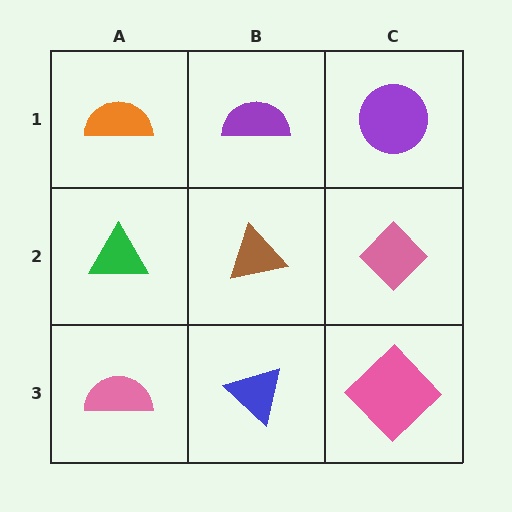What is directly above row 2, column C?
A purple circle.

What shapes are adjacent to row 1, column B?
A brown triangle (row 2, column B), an orange semicircle (row 1, column A), a purple circle (row 1, column C).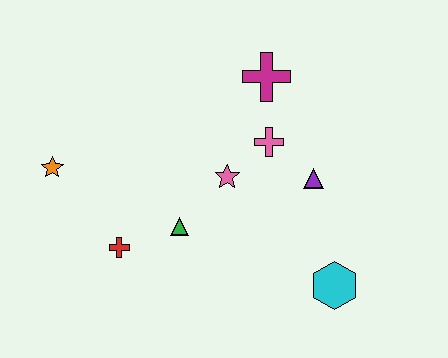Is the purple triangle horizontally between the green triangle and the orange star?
No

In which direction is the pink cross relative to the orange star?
The pink cross is to the right of the orange star.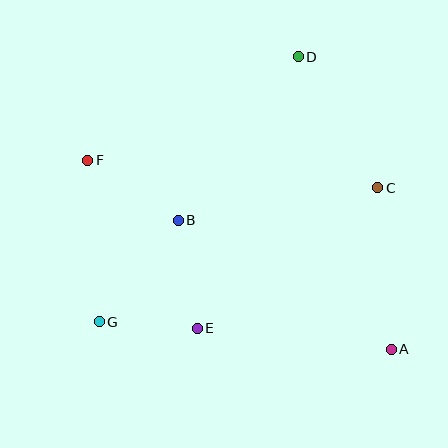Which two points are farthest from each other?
Points A and F are farthest from each other.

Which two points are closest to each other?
Points E and G are closest to each other.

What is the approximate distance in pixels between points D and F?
The distance between D and F is approximately 235 pixels.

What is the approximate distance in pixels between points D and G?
The distance between D and G is approximately 332 pixels.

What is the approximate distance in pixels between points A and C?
The distance between A and C is approximately 162 pixels.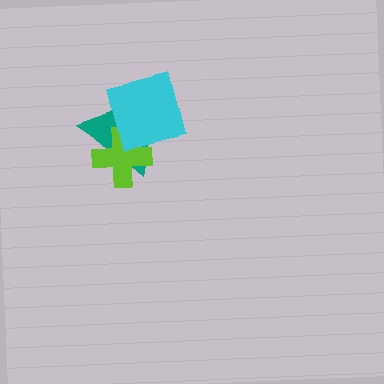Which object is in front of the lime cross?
The cyan square is in front of the lime cross.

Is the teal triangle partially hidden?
Yes, it is partially covered by another shape.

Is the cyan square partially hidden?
No, no other shape covers it.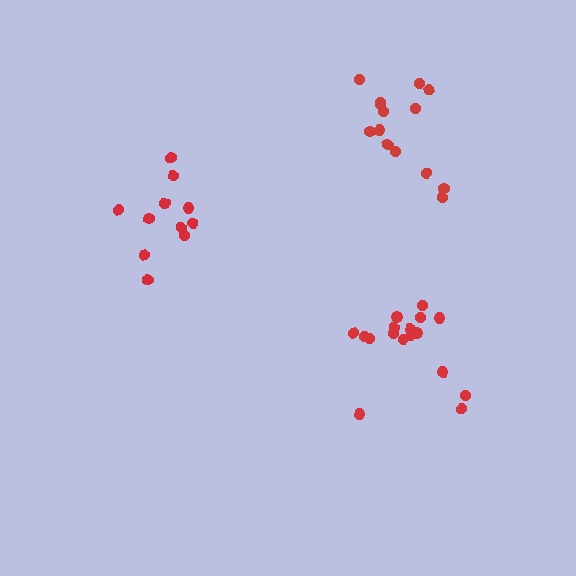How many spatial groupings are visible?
There are 3 spatial groupings.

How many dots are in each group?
Group 1: 12 dots, Group 2: 14 dots, Group 3: 17 dots (43 total).